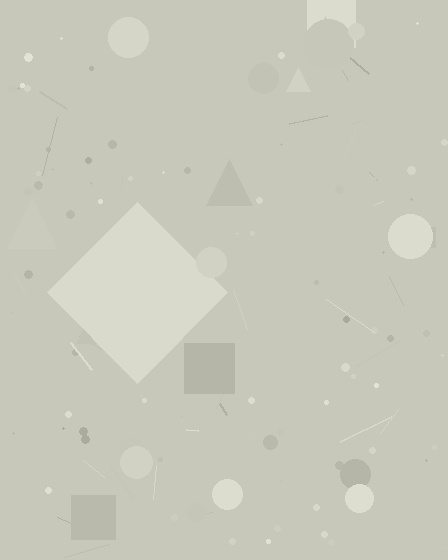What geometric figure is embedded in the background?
A diamond is embedded in the background.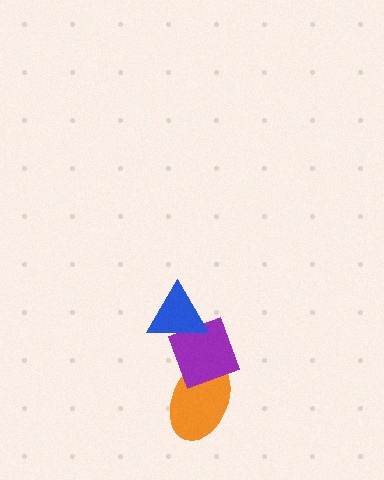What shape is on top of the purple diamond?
The blue triangle is on top of the purple diamond.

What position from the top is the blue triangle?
The blue triangle is 1st from the top.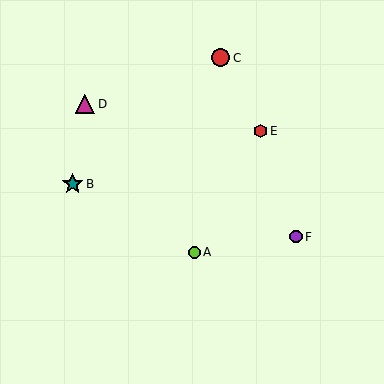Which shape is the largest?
The teal star (labeled B) is the largest.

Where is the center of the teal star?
The center of the teal star is at (73, 184).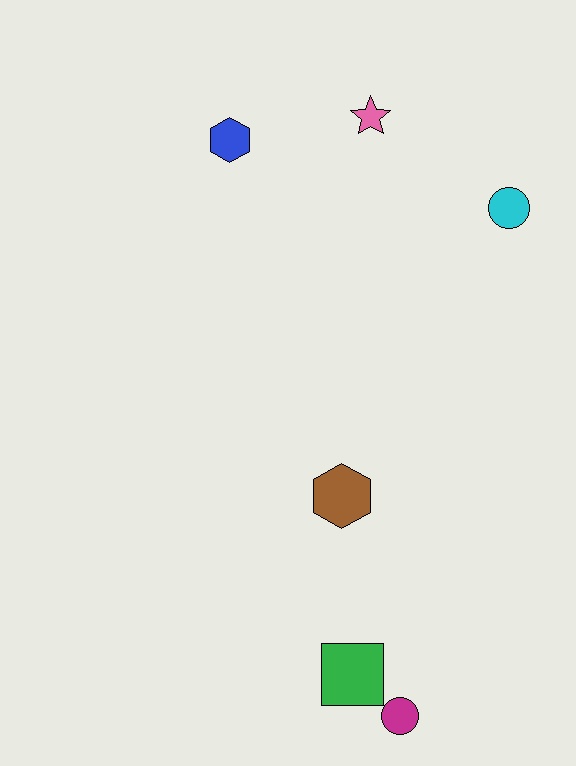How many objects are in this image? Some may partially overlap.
There are 6 objects.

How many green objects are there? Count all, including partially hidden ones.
There is 1 green object.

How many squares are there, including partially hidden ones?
There is 1 square.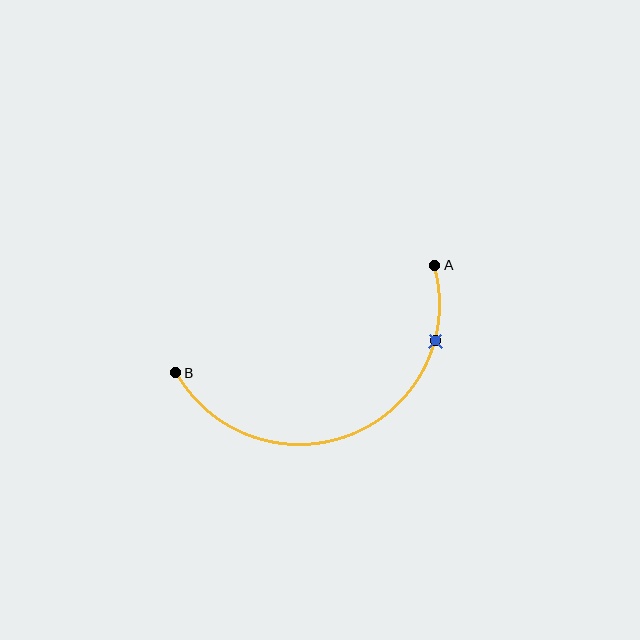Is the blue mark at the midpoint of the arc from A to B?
No. The blue mark lies on the arc but is closer to endpoint A. The arc midpoint would be at the point on the curve equidistant along the arc from both A and B.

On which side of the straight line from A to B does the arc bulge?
The arc bulges below the straight line connecting A and B.